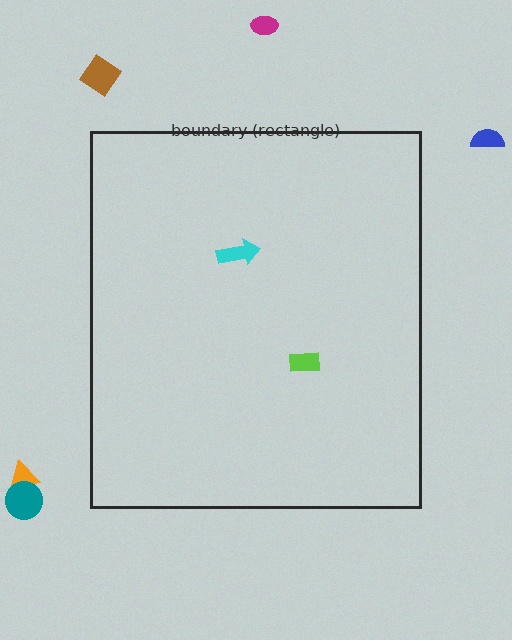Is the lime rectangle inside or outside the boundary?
Inside.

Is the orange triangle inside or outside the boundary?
Outside.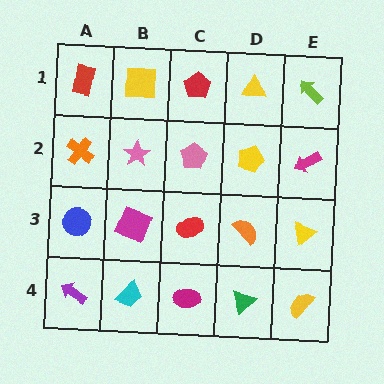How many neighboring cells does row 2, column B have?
4.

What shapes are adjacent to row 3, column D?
A yellow pentagon (row 2, column D), a green triangle (row 4, column D), a red ellipse (row 3, column C), a yellow triangle (row 3, column E).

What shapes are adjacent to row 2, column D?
A yellow triangle (row 1, column D), an orange semicircle (row 3, column D), a pink pentagon (row 2, column C), a magenta arrow (row 2, column E).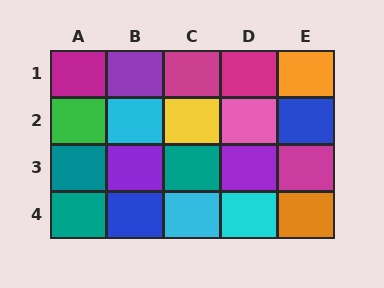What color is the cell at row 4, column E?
Orange.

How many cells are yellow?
1 cell is yellow.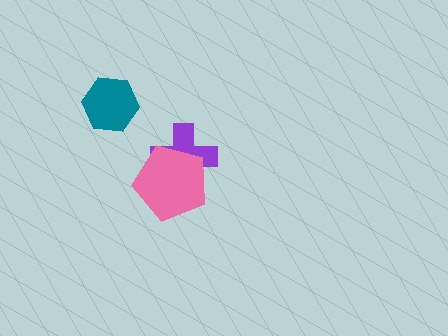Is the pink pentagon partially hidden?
No, no other shape covers it.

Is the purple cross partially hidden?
Yes, it is partially covered by another shape.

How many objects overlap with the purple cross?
1 object overlaps with the purple cross.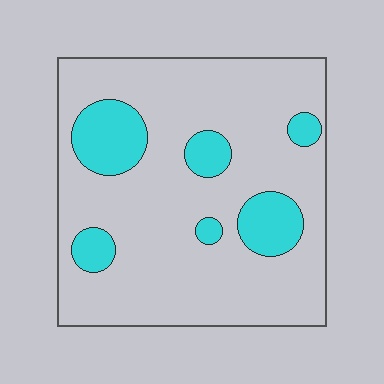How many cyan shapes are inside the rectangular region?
6.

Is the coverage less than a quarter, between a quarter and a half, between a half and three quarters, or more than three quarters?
Less than a quarter.